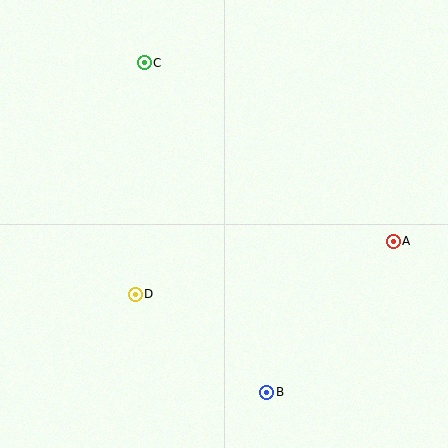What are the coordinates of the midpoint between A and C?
The midpoint between A and C is at (269, 152).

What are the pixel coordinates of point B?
Point B is at (267, 392).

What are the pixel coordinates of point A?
Point A is at (393, 241).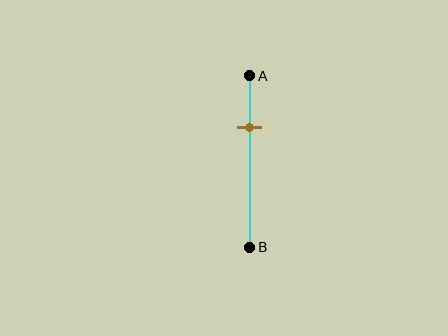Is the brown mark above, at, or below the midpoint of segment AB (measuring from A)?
The brown mark is above the midpoint of segment AB.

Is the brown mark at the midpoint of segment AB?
No, the mark is at about 30% from A, not at the 50% midpoint.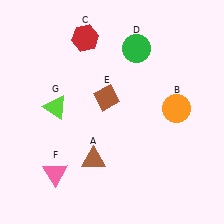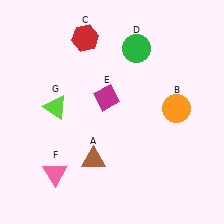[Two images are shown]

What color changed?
The diamond (E) changed from brown in Image 1 to magenta in Image 2.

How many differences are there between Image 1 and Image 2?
There is 1 difference between the two images.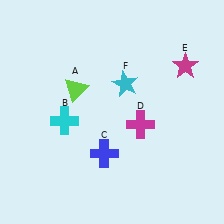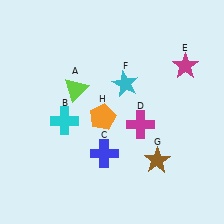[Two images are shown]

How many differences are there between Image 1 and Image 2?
There are 2 differences between the two images.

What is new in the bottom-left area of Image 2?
An orange pentagon (H) was added in the bottom-left area of Image 2.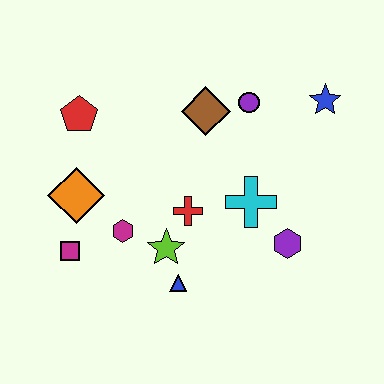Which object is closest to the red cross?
The lime star is closest to the red cross.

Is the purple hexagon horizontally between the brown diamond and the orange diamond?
No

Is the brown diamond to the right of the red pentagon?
Yes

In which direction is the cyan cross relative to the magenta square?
The cyan cross is to the right of the magenta square.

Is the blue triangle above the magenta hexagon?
No